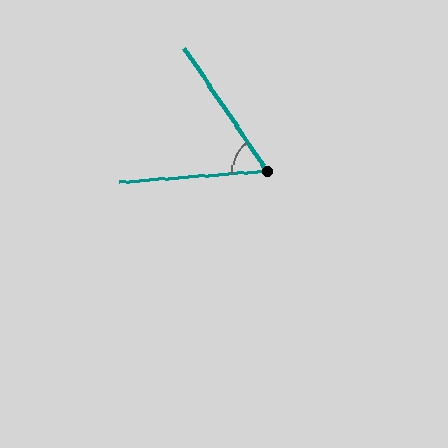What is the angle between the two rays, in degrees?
Approximately 60 degrees.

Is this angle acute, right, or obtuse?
It is acute.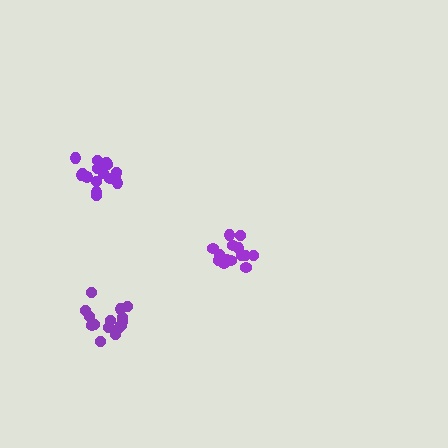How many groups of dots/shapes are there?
There are 3 groups.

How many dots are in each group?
Group 1: 18 dots, Group 2: 15 dots, Group 3: 14 dots (47 total).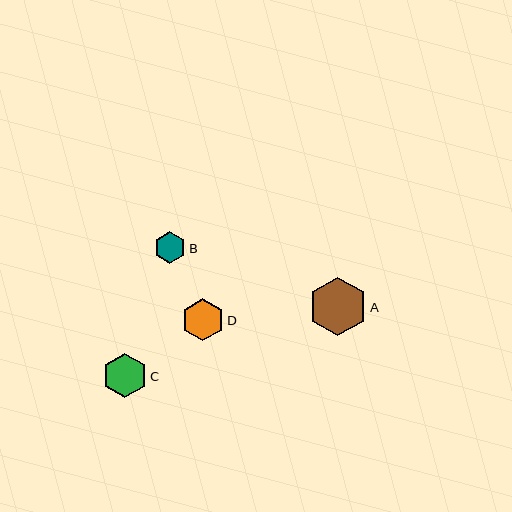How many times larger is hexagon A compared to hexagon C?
Hexagon A is approximately 1.3 times the size of hexagon C.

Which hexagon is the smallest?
Hexagon B is the smallest with a size of approximately 32 pixels.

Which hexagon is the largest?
Hexagon A is the largest with a size of approximately 59 pixels.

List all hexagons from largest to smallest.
From largest to smallest: A, C, D, B.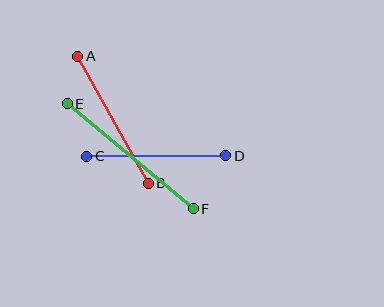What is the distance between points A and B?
The distance is approximately 146 pixels.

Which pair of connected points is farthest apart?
Points E and F are farthest apart.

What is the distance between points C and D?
The distance is approximately 139 pixels.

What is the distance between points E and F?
The distance is approximately 164 pixels.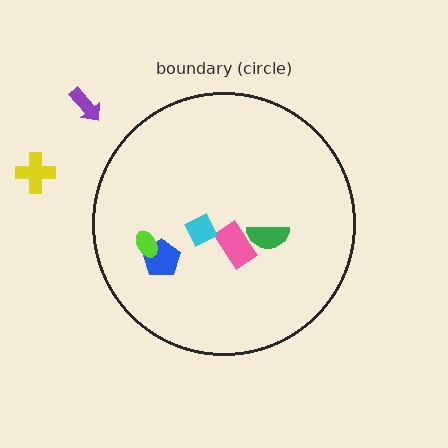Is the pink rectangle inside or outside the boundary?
Inside.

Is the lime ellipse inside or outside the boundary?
Inside.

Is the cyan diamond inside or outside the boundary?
Inside.